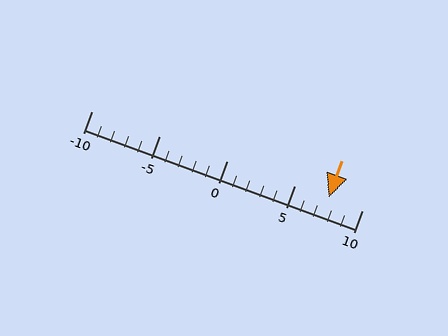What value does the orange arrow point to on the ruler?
The orange arrow points to approximately 8.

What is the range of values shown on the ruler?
The ruler shows values from -10 to 10.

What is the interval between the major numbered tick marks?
The major tick marks are spaced 5 units apart.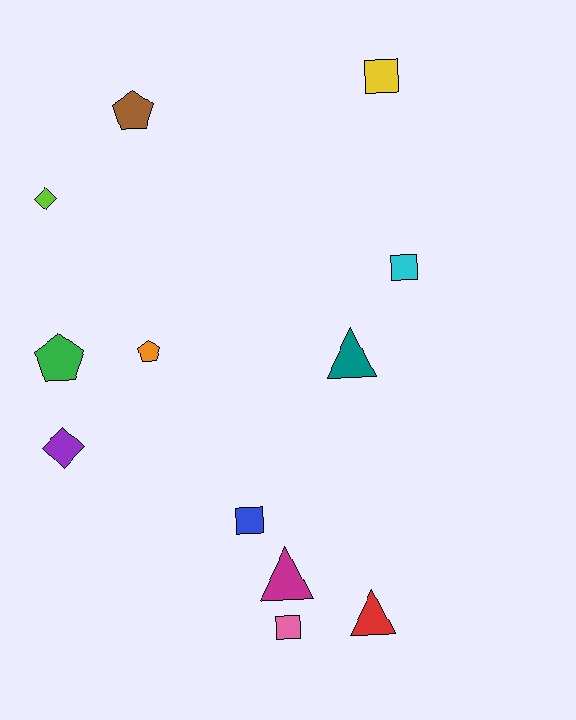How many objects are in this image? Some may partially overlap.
There are 12 objects.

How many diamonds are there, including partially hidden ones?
There are 2 diamonds.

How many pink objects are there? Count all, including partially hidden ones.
There is 1 pink object.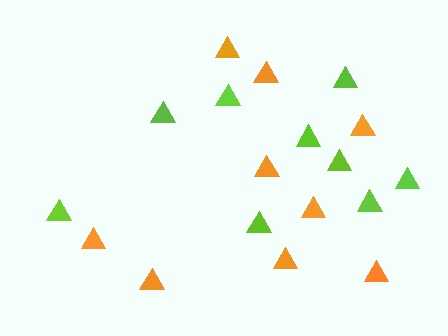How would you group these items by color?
There are 2 groups: one group of lime triangles (9) and one group of orange triangles (9).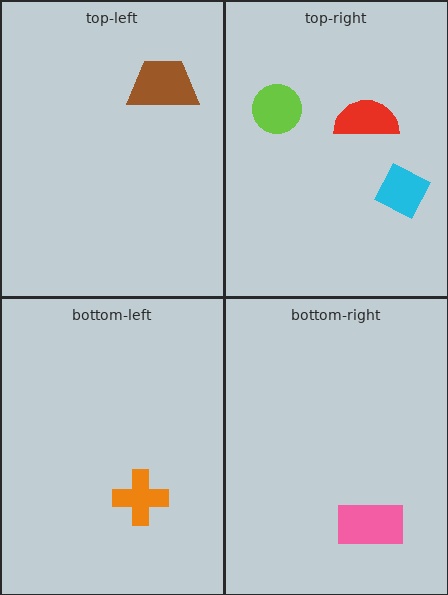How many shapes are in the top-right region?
3.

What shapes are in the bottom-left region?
The orange cross.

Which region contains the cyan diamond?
The top-right region.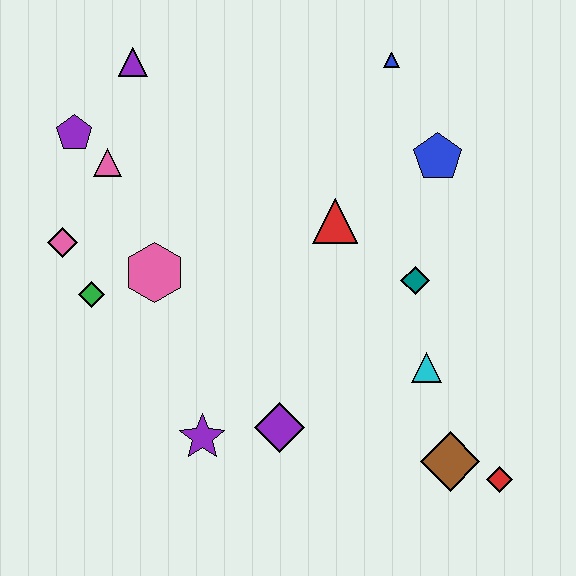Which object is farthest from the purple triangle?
The red diamond is farthest from the purple triangle.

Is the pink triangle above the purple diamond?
Yes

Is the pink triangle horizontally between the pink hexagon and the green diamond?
Yes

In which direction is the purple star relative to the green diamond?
The purple star is below the green diamond.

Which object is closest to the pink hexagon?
The green diamond is closest to the pink hexagon.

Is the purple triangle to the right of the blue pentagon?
No